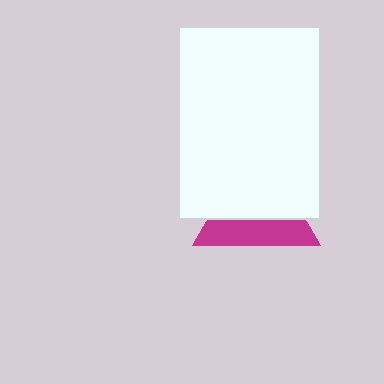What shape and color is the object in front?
The object in front is a white rectangle.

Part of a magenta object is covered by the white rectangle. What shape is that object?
It is a triangle.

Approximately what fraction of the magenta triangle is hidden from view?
Roughly 59% of the magenta triangle is hidden behind the white rectangle.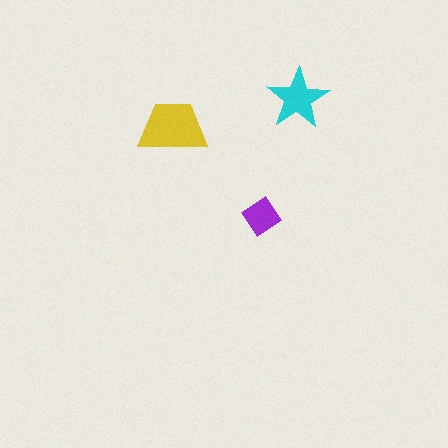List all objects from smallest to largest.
The purple diamond, the cyan star, the yellow trapezoid.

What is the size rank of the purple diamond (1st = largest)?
3rd.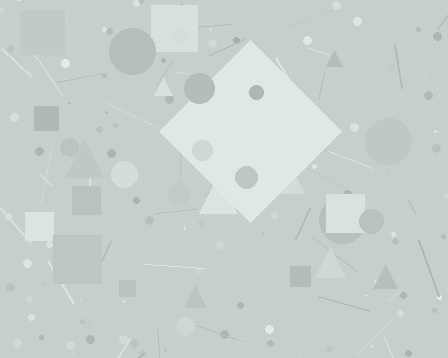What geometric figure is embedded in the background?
A diamond is embedded in the background.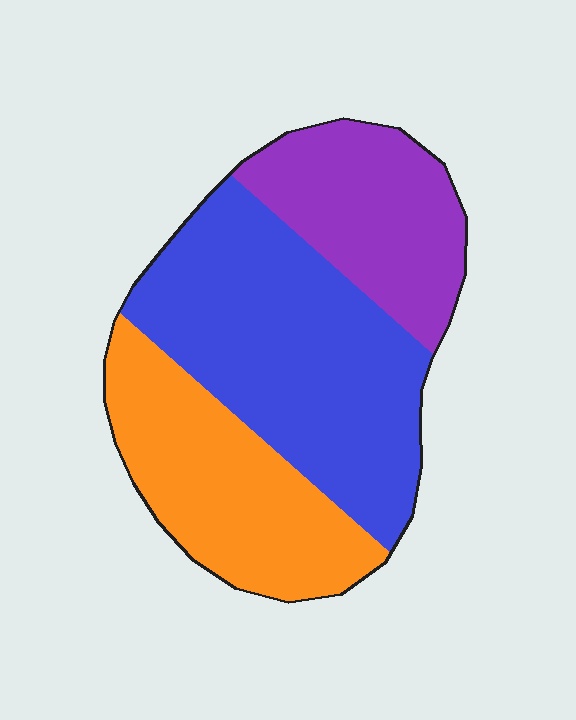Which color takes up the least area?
Purple, at roughly 25%.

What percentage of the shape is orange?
Orange takes up about one third (1/3) of the shape.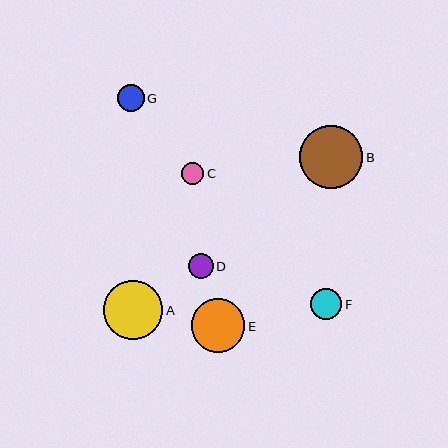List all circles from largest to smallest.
From largest to smallest: B, A, E, F, G, D, C.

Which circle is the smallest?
Circle C is the smallest with a size of approximately 22 pixels.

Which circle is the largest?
Circle B is the largest with a size of approximately 63 pixels.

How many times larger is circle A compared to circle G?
Circle A is approximately 2.2 times the size of circle G.